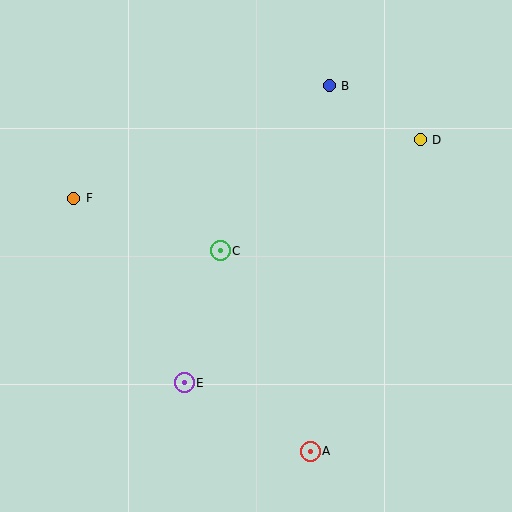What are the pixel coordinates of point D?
Point D is at (420, 140).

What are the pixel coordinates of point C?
Point C is at (220, 251).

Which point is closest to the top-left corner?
Point F is closest to the top-left corner.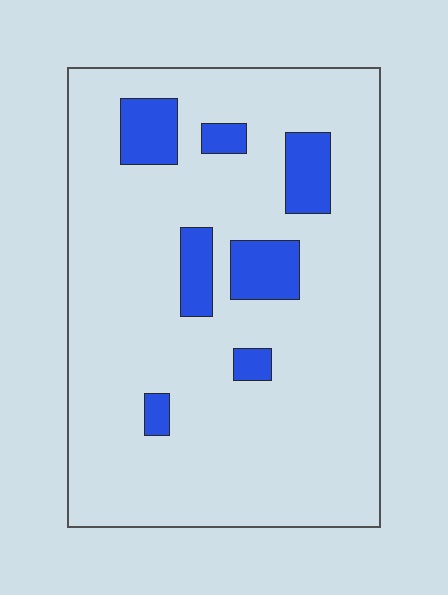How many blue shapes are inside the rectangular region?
7.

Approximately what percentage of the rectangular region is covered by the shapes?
Approximately 15%.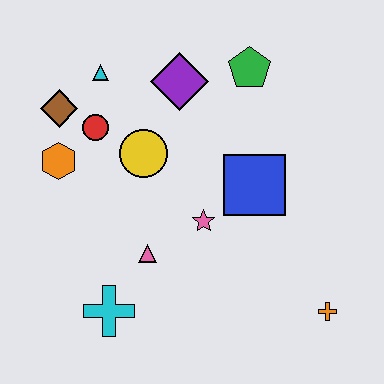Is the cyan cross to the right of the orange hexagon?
Yes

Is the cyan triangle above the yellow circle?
Yes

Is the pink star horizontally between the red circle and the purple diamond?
No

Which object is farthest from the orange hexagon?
The orange cross is farthest from the orange hexagon.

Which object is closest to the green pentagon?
The purple diamond is closest to the green pentagon.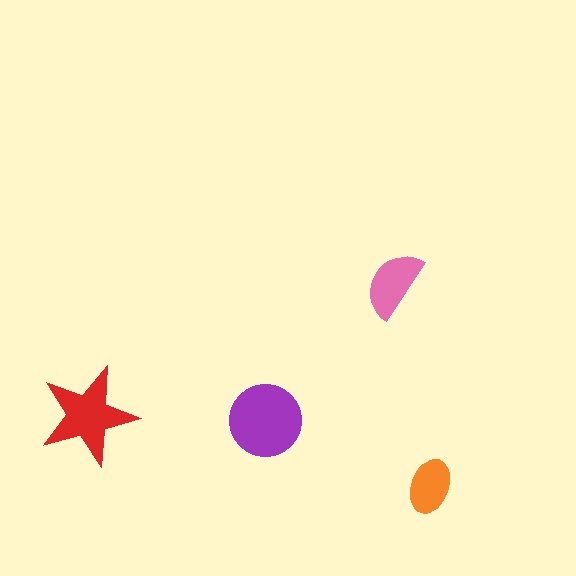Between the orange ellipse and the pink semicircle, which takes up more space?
The pink semicircle.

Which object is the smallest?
The orange ellipse.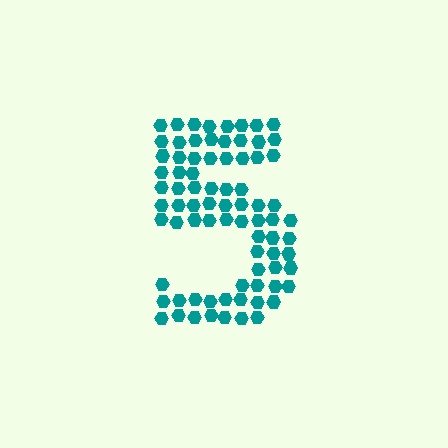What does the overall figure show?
The overall figure shows the digit 5.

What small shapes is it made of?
It is made of small hexagons.